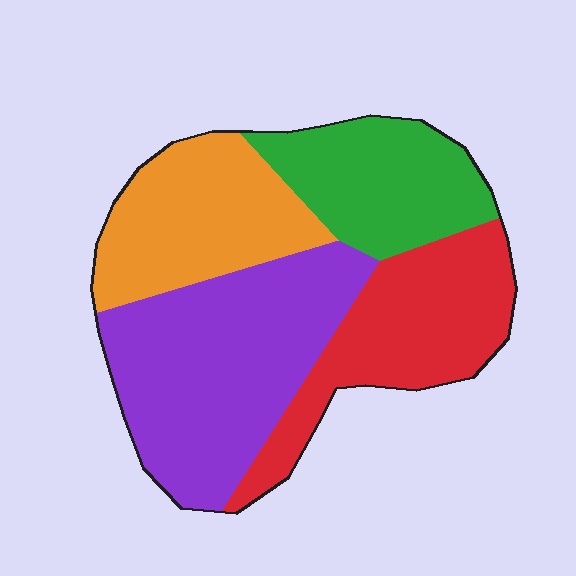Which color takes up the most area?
Purple, at roughly 35%.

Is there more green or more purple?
Purple.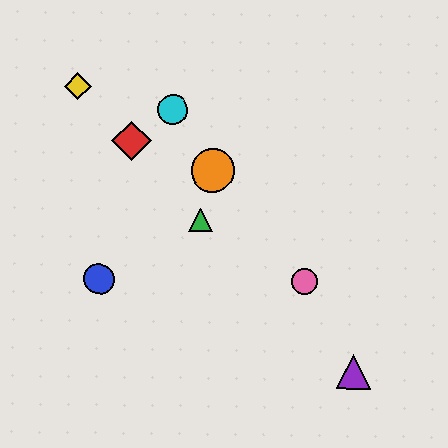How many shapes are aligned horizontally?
2 shapes (the blue circle, the pink circle) are aligned horizontally.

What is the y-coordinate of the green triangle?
The green triangle is at y≈220.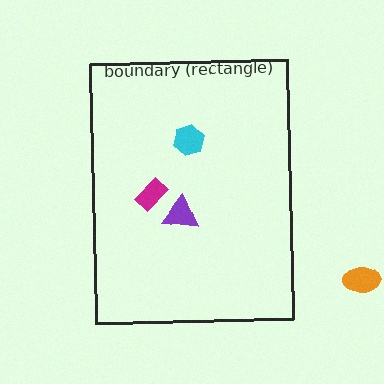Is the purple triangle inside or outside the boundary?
Inside.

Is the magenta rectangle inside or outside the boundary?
Inside.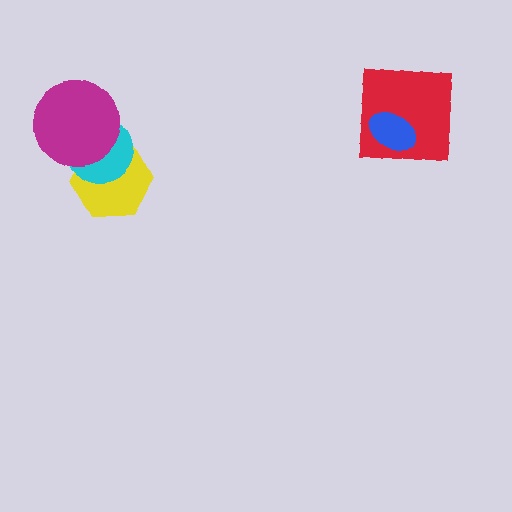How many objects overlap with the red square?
1 object overlaps with the red square.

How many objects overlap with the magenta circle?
2 objects overlap with the magenta circle.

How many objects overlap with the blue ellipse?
1 object overlaps with the blue ellipse.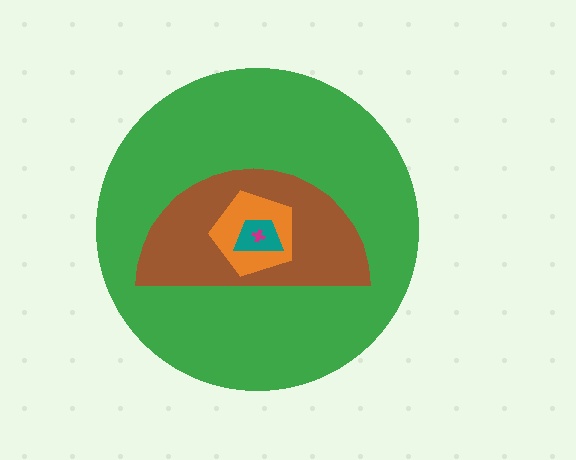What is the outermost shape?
The green circle.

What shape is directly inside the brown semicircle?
The orange pentagon.